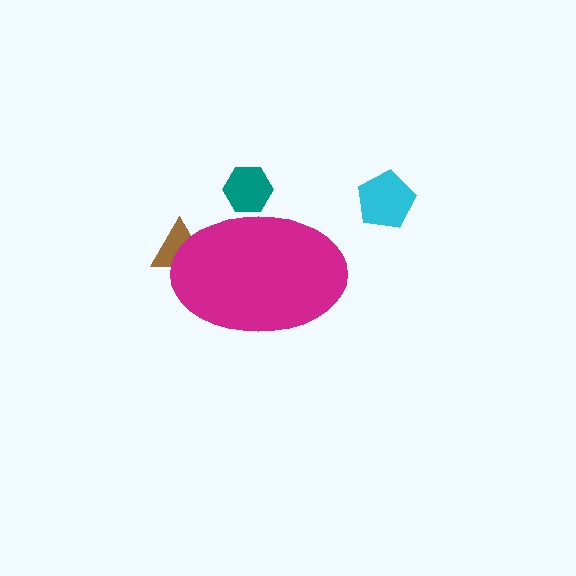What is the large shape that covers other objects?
A magenta ellipse.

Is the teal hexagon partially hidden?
Yes, the teal hexagon is partially hidden behind the magenta ellipse.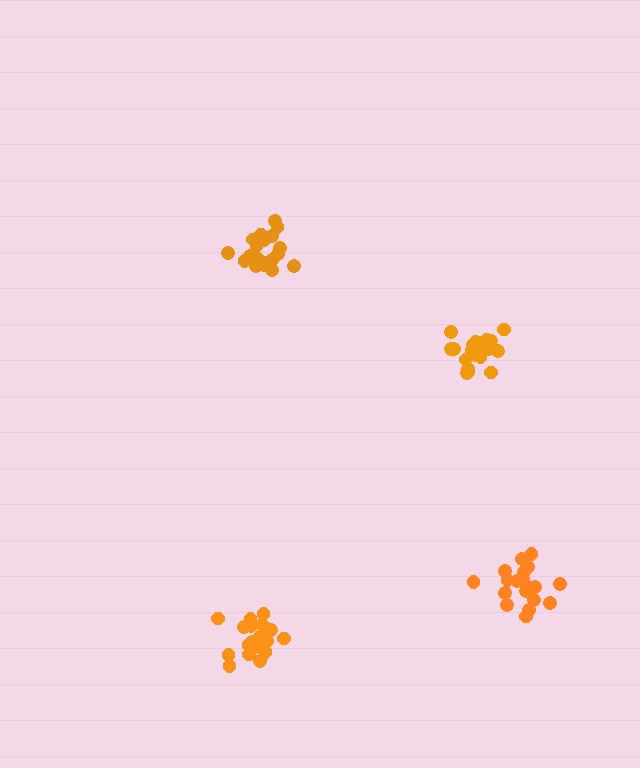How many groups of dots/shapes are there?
There are 4 groups.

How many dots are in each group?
Group 1: 19 dots, Group 2: 20 dots, Group 3: 19 dots, Group 4: 19 dots (77 total).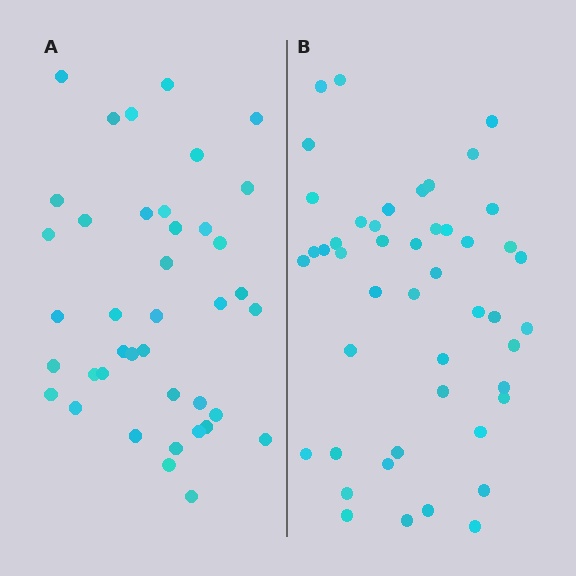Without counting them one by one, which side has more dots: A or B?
Region B (the right region) has more dots.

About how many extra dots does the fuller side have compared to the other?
Region B has roughly 8 or so more dots than region A.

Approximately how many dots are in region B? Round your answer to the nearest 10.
About 50 dots. (The exact count is 47, which rounds to 50.)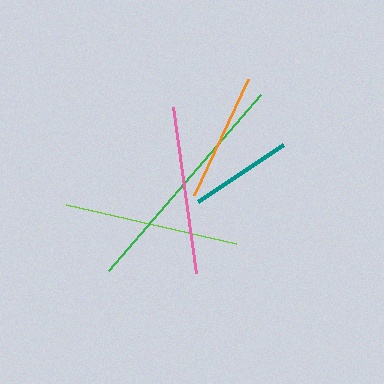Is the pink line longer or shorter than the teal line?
The pink line is longer than the teal line.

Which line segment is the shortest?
The teal line is the shortest at approximately 102 pixels.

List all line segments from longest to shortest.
From longest to shortest: green, lime, pink, orange, teal.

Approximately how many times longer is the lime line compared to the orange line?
The lime line is approximately 1.4 times the length of the orange line.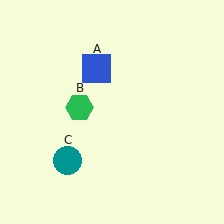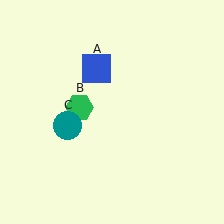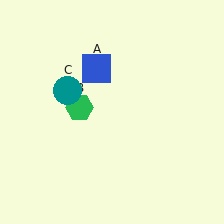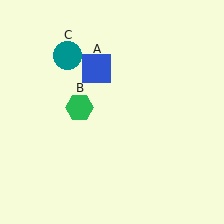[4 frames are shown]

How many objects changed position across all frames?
1 object changed position: teal circle (object C).